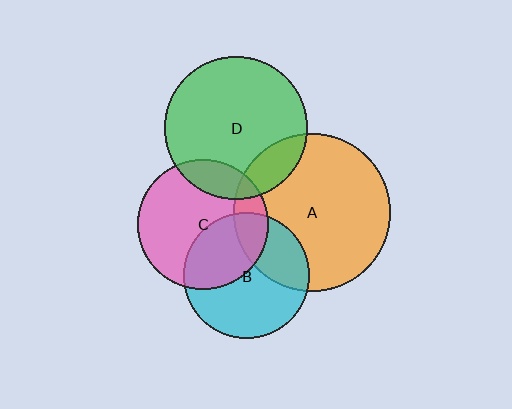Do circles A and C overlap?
Yes.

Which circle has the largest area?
Circle A (orange).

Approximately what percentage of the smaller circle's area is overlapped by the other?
Approximately 15%.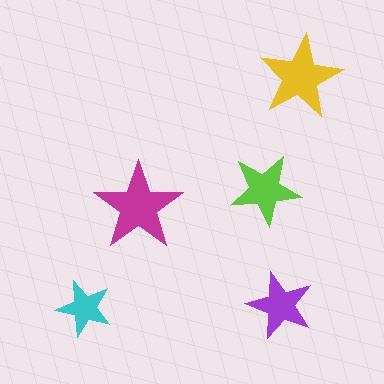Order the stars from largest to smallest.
the magenta one, the yellow one, the lime one, the purple one, the cyan one.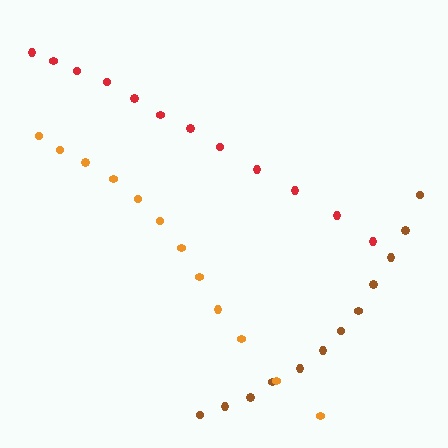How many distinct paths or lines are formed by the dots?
There are 3 distinct paths.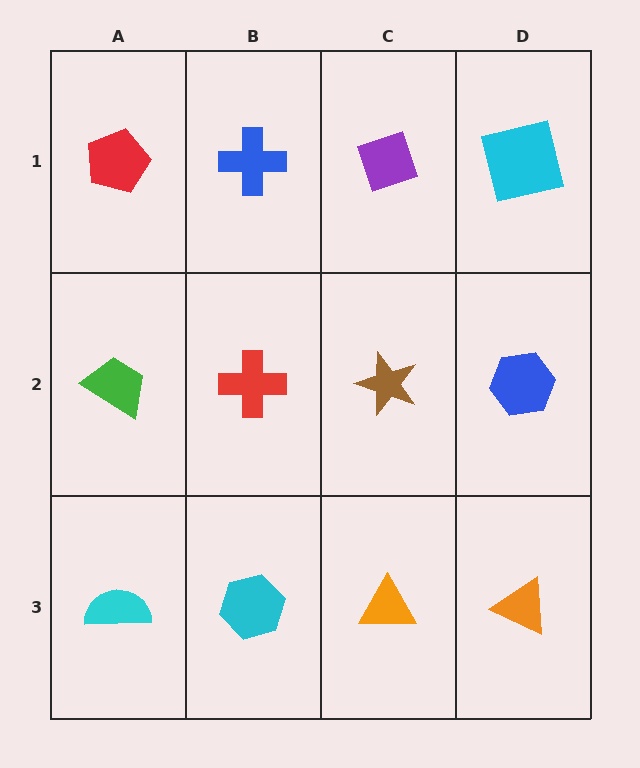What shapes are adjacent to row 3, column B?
A red cross (row 2, column B), a cyan semicircle (row 3, column A), an orange triangle (row 3, column C).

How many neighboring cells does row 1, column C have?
3.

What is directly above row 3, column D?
A blue hexagon.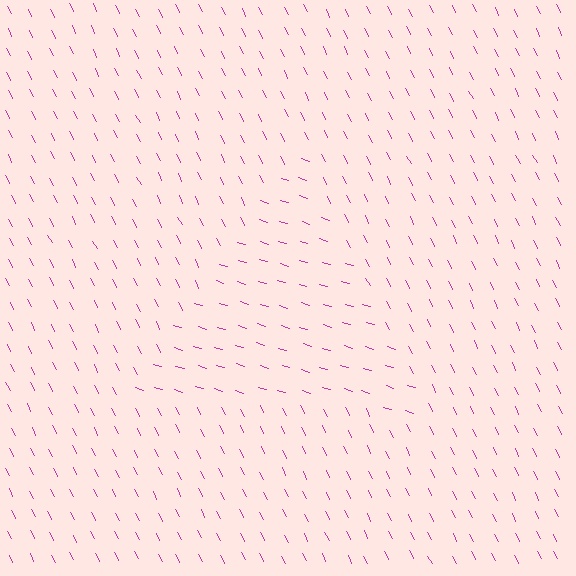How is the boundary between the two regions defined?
The boundary is defined purely by a change in line orientation (approximately 45 degrees difference). All lines are the same color and thickness.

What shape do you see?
I see a triangle.